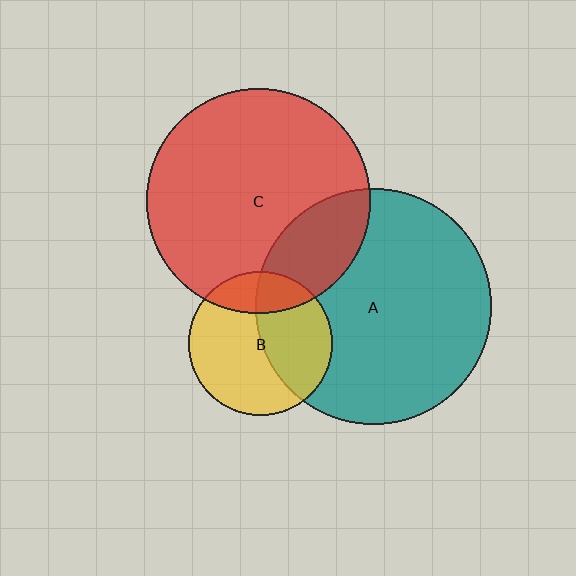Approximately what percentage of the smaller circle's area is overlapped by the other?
Approximately 20%.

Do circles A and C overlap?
Yes.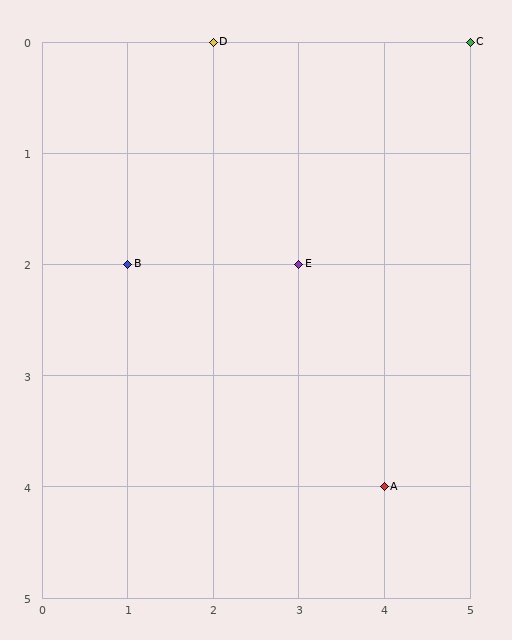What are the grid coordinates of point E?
Point E is at grid coordinates (3, 2).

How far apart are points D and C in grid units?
Points D and C are 3 columns apart.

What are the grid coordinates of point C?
Point C is at grid coordinates (5, 0).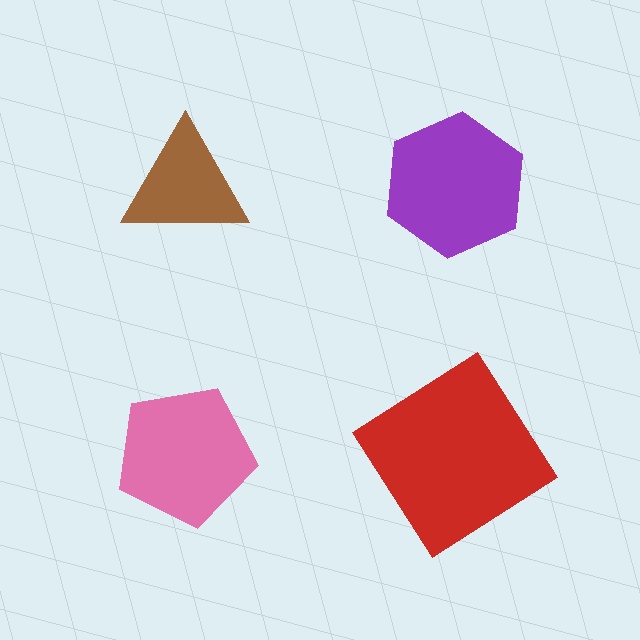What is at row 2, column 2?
A red diamond.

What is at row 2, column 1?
A pink pentagon.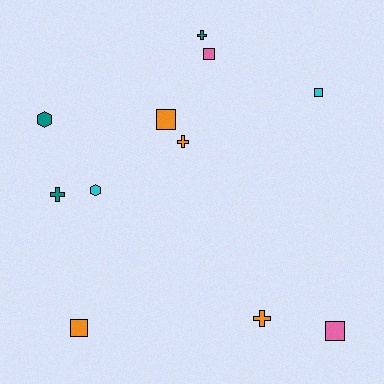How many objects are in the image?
There are 11 objects.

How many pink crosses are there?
There are no pink crosses.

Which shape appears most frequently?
Square, with 5 objects.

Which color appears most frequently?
Orange, with 4 objects.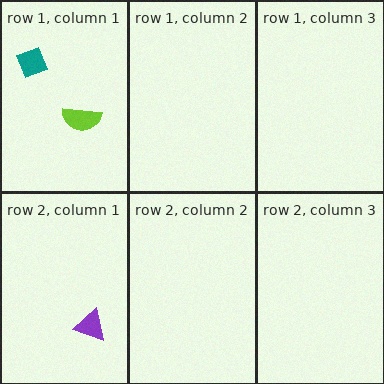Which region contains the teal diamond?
The row 1, column 1 region.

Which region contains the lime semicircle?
The row 1, column 1 region.